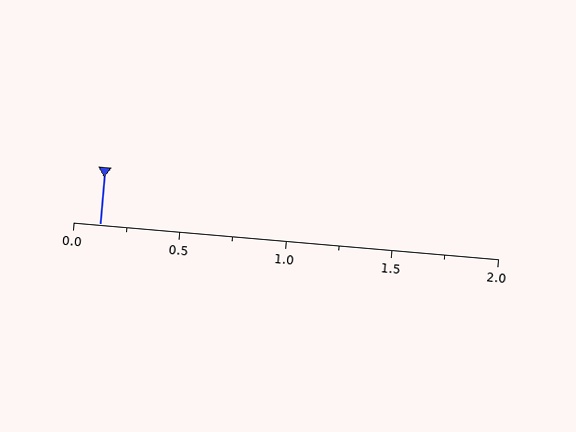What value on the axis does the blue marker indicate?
The marker indicates approximately 0.12.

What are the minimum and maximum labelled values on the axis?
The axis runs from 0.0 to 2.0.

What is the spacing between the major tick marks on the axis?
The major ticks are spaced 0.5 apart.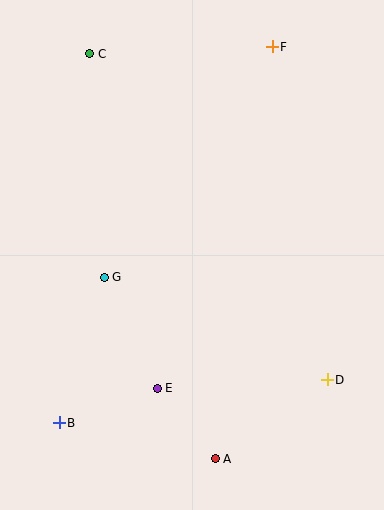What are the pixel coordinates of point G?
Point G is at (104, 277).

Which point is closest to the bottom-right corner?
Point D is closest to the bottom-right corner.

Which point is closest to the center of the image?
Point G at (104, 277) is closest to the center.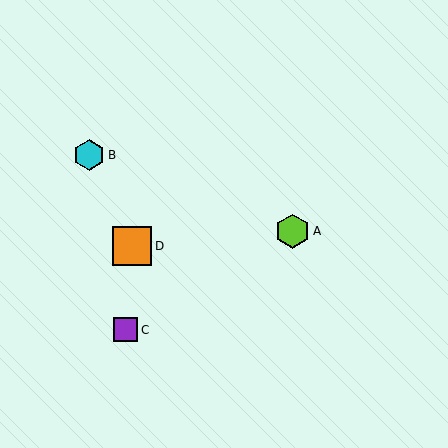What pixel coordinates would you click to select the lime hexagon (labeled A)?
Click at (293, 231) to select the lime hexagon A.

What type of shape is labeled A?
Shape A is a lime hexagon.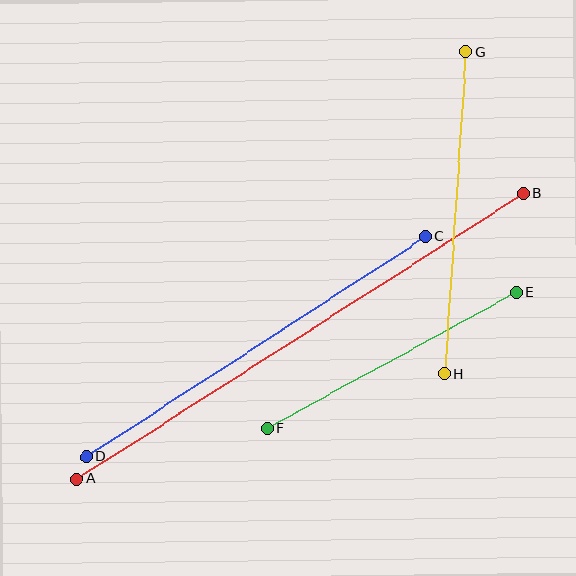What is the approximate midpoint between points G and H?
The midpoint is at approximately (455, 213) pixels.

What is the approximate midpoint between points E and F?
The midpoint is at approximately (392, 361) pixels.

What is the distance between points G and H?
The distance is approximately 323 pixels.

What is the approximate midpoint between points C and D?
The midpoint is at approximately (256, 347) pixels.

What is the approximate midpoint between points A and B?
The midpoint is at approximately (300, 336) pixels.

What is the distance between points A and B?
The distance is approximately 530 pixels.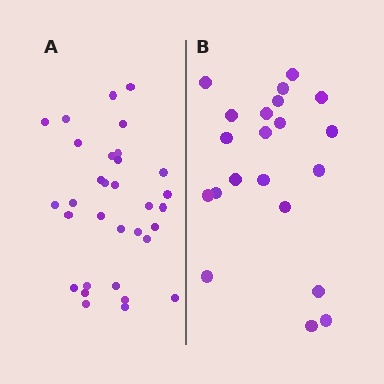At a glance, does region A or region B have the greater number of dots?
Region A (the left region) has more dots.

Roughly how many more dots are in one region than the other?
Region A has roughly 12 or so more dots than region B.